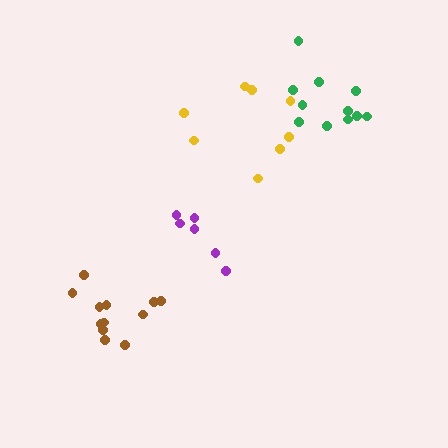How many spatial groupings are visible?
There are 4 spatial groupings.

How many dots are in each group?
Group 1: 12 dots, Group 2: 11 dots, Group 3: 8 dots, Group 4: 6 dots (37 total).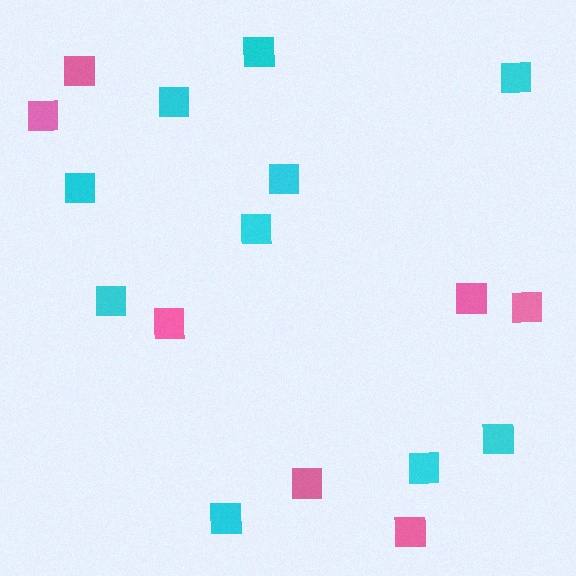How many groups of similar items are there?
There are 2 groups: one group of pink squares (7) and one group of cyan squares (10).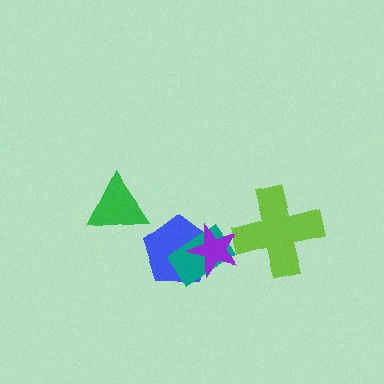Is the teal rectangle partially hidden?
Yes, it is partially covered by another shape.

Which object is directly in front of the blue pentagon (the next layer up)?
The teal rectangle is directly in front of the blue pentagon.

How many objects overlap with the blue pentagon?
2 objects overlap with the blue pentagon.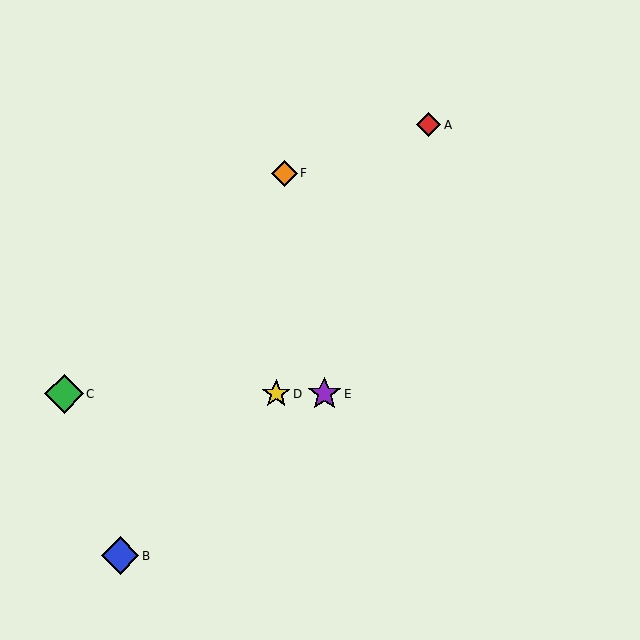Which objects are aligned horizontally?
Objects C, D, E are aligned horizontally.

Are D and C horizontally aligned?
Yes, both are at y≈394.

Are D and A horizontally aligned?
No, D is at y≈394 and A is at y≈125.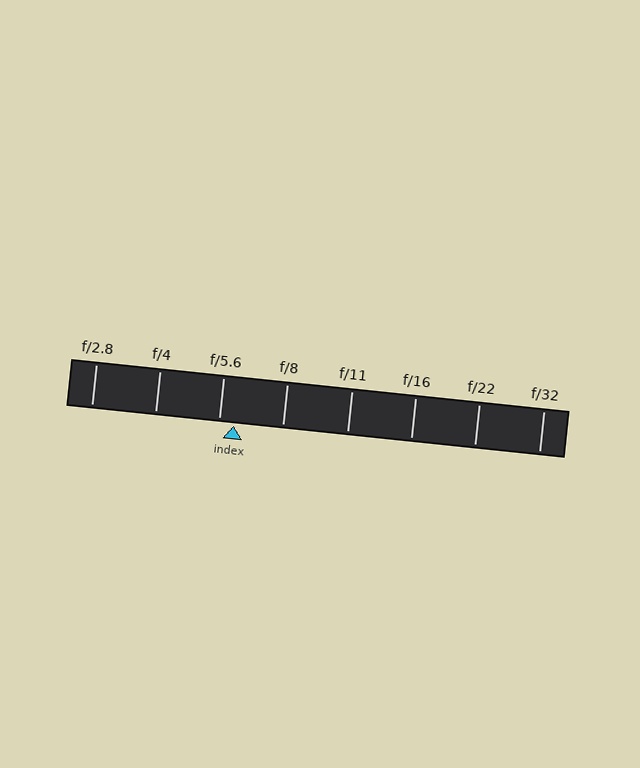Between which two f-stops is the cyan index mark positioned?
The index mark is between f/5.6 and f/8.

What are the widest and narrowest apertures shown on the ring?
The widest aperture shown is f/2.8 and the narrowest is f/32.